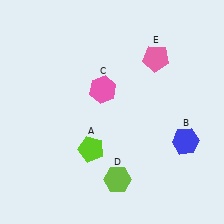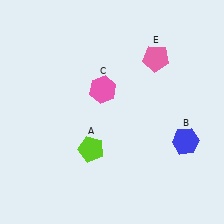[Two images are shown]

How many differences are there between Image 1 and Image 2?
There is 1 difference between the two images.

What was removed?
The lime hexagon (D) was removed in Image 2.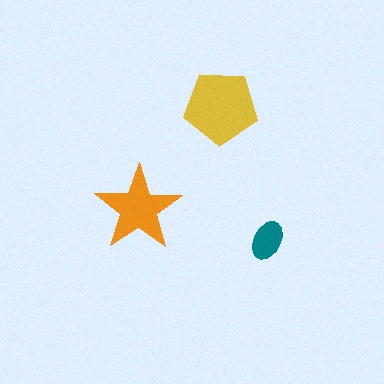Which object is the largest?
The yellow pentagon.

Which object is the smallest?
The teal ellipse.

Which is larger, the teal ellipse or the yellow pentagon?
The yellow pentagon.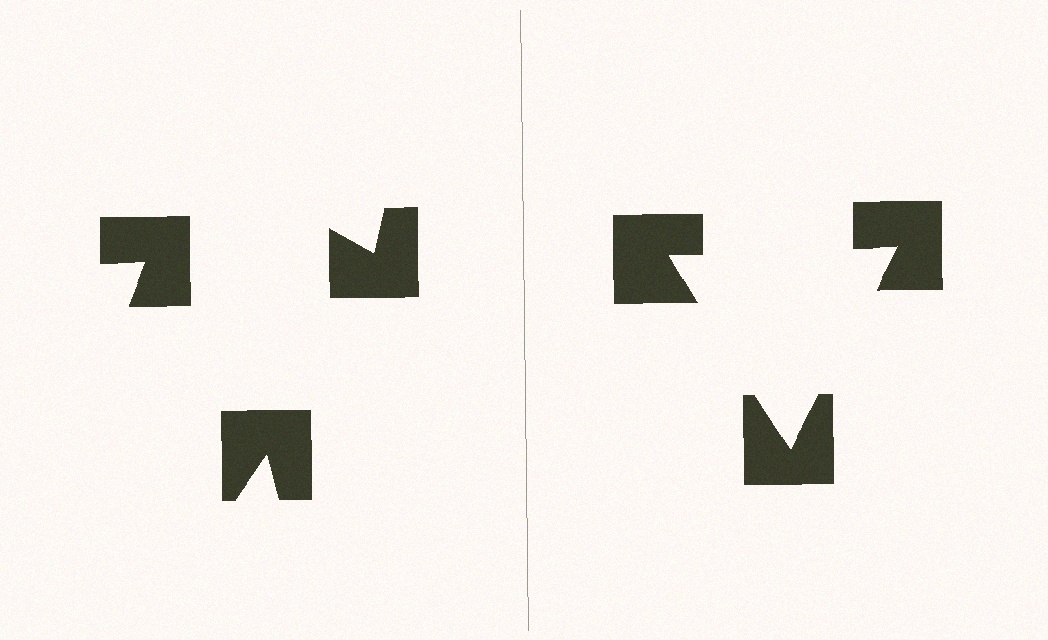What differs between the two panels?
The notched squares are positioned identically on both sides; only the wedge orientations differ. On the right they align to a triangle; on the left they are misaligned.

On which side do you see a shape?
An illusory triangle appears on the right side. On the left side the wedge cuts are rotated, so no coherent shape forms.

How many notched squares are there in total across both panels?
6 — 3 on each side.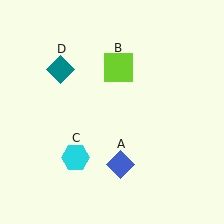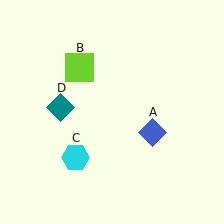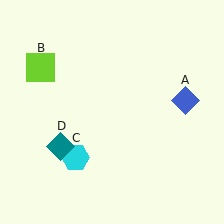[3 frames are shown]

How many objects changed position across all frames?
3 objects changed position: blue diamond (object A), lime square (object B), teal diamond (object D).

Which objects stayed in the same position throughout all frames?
Cyan hexagon (object C) remained stationary.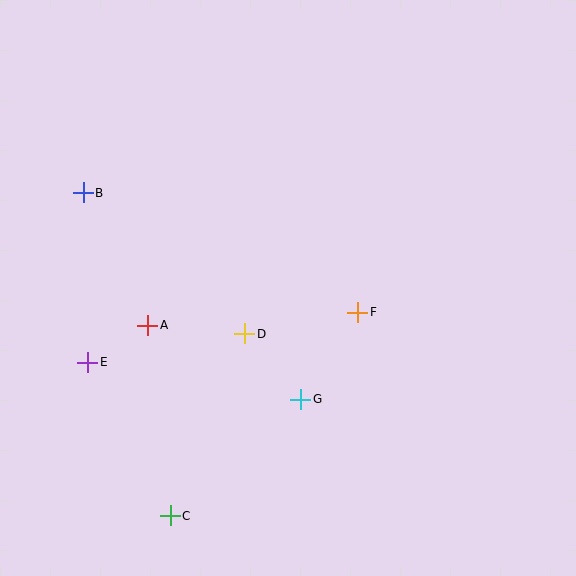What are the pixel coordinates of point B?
Point B is at (83, 193).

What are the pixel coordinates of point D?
Point D is at (245, 334).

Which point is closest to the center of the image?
Point D at (245, 334) is closest to the center.